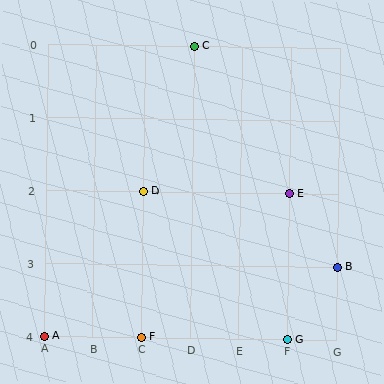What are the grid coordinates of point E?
Point E is at grid coordinates (F, 2).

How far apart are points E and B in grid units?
Points E and B are 1 column and 1 row apart (about 1.4 grid units diagonally).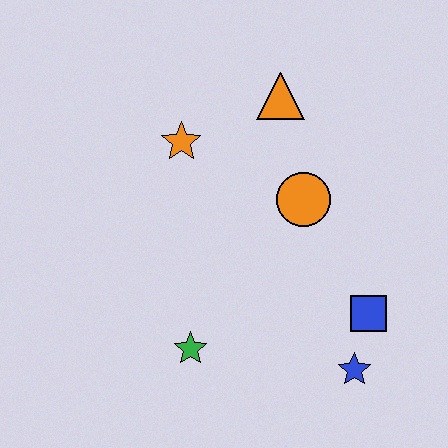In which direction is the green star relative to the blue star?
The green star is to the left of the blue star.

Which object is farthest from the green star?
The orange triangle is farthest from the green star.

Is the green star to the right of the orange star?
Yes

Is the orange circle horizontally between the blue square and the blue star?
No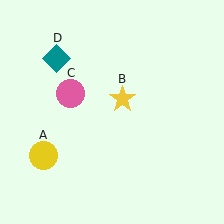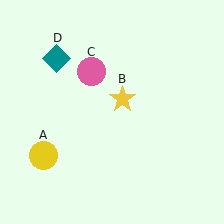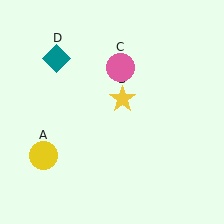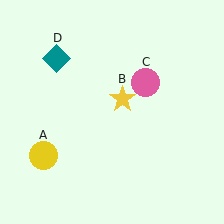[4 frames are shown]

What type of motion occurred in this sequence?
The pink circle (object C) rotated clockwise around the center of the scene.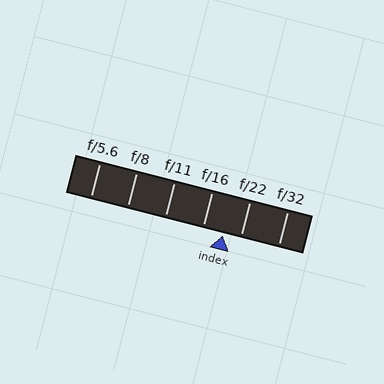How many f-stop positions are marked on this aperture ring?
There are 6 f-stop positions marked.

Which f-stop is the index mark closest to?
The index mark is closest to f/22.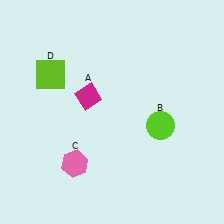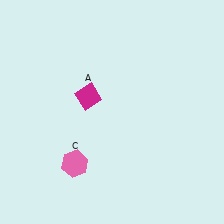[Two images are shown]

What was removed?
The lime circle (B), the lime square (D) were removed in Image 2.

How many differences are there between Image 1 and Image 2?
There are 2 differences between the two images.